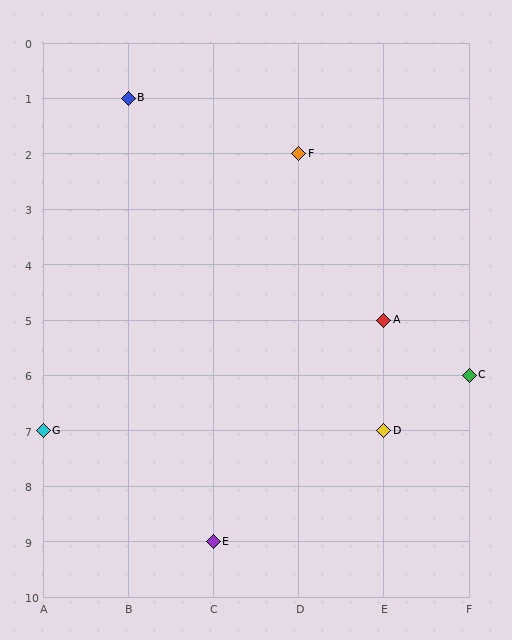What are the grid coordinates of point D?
Point D is at grid coordinates (E, 7).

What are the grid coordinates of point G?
Point G is at grid coordinates (A, 7).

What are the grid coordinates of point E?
Point E is at grid coordinates (C, 9).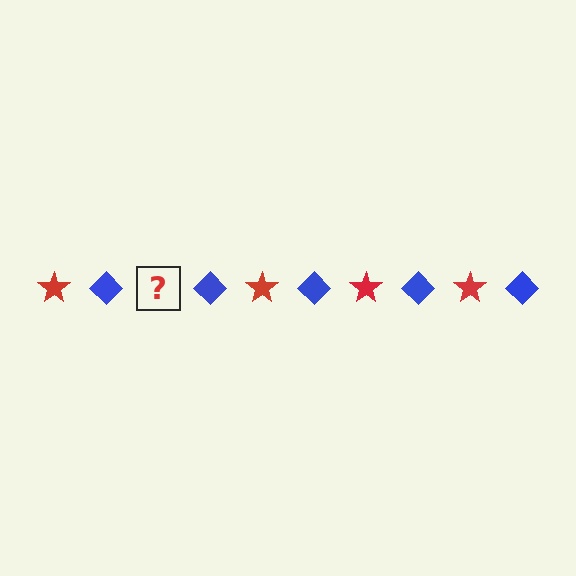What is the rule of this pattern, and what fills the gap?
The rule is that the pattern alternates between red star and blue diamond. The gap should be filled with a red star.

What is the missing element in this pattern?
The missing element is a red star.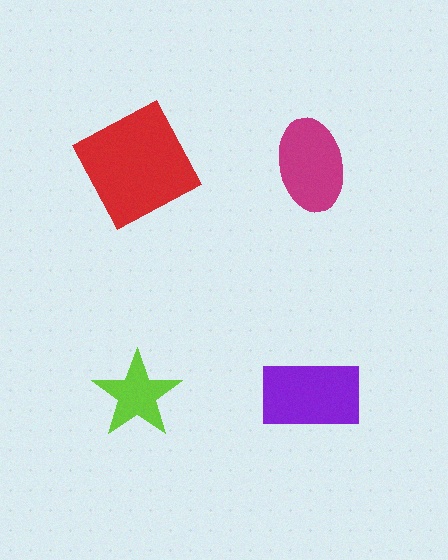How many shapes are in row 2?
2 shapes.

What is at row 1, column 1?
A red square.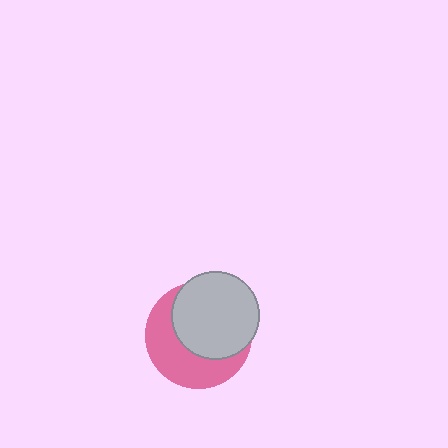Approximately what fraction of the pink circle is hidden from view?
Roughly 55% of the pink circle is hidden behind the light gray circle.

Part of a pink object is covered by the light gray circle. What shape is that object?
It is a circle.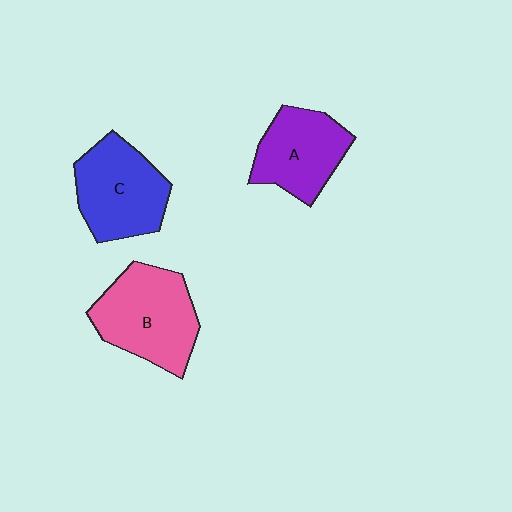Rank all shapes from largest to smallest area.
From largest to smallest: B (pink), C (blue), A (purple).